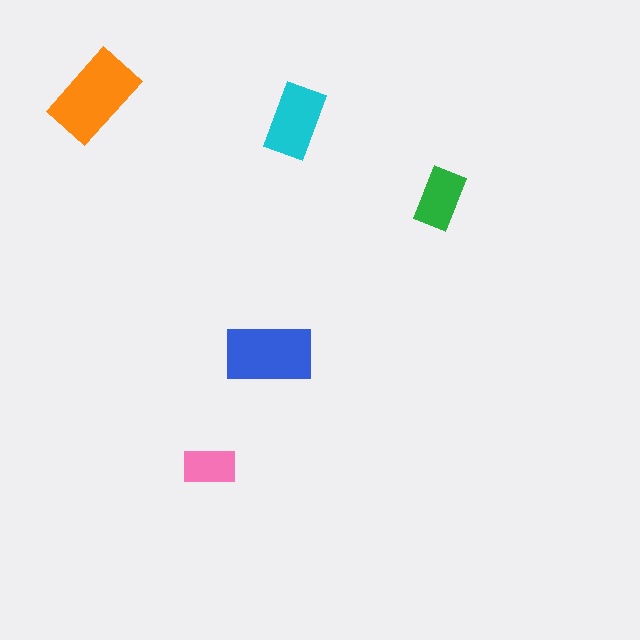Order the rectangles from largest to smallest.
the orange one, the blue one, the cyan one, the green one, the pink one.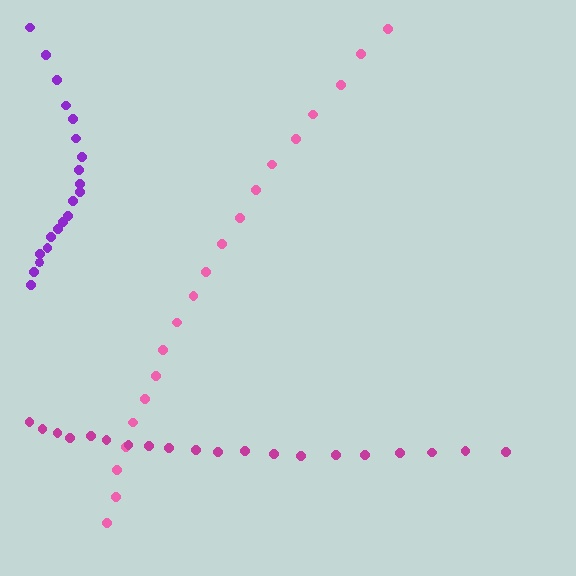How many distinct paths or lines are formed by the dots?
There are 3 distinct paths.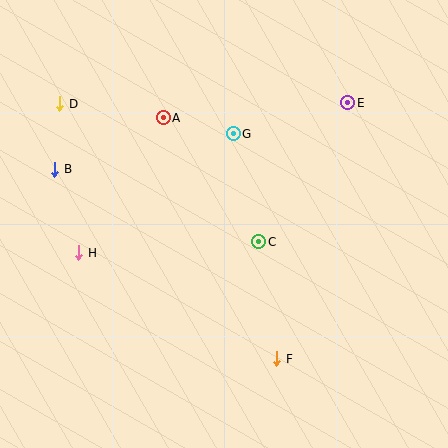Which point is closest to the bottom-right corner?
Point F is closest to the bottom-right corner.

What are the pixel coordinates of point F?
Point F is at (277, 359).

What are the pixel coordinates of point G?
Point G is at (233, 134).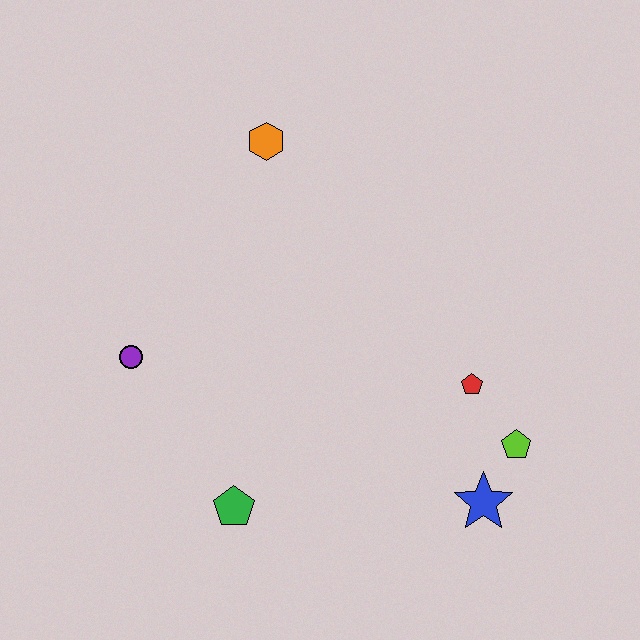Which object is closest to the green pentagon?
The purple circle is closest to the green pentagon.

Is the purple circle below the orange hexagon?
Yes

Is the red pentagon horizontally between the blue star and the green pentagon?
Yes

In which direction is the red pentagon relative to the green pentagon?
The red pentagon is to the right of the green pentagon.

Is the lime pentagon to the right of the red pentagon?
Yes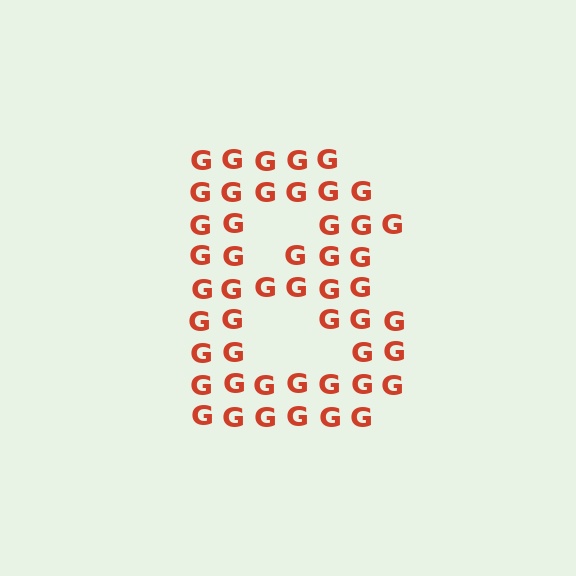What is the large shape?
The large shape is the letter B.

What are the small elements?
The small elements are letter G's.